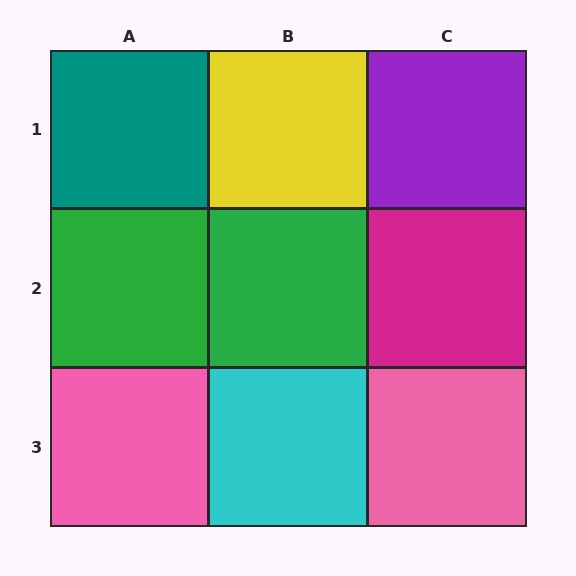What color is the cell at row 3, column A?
Pink.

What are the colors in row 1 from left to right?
Teal, yellow, purple.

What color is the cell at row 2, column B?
Green.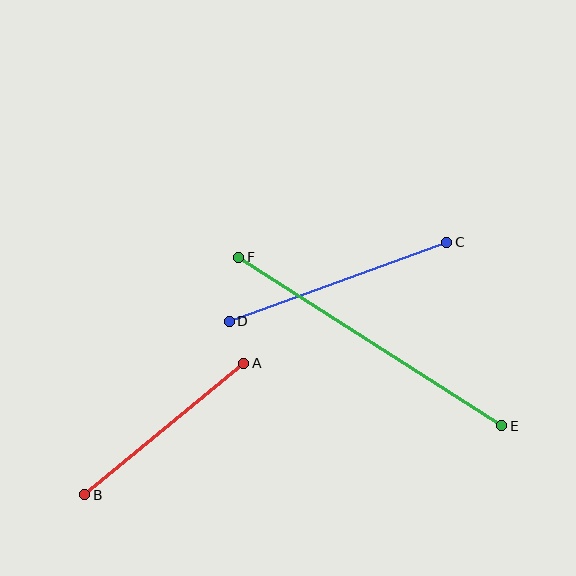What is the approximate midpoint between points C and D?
The midpoint is at approximately (338, 282) pixels.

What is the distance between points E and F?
The distance is approximately 313 pixels.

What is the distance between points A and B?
The distance is approximately 206 pixels.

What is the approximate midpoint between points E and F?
The midpoint is at approximately (370, 342) pixels.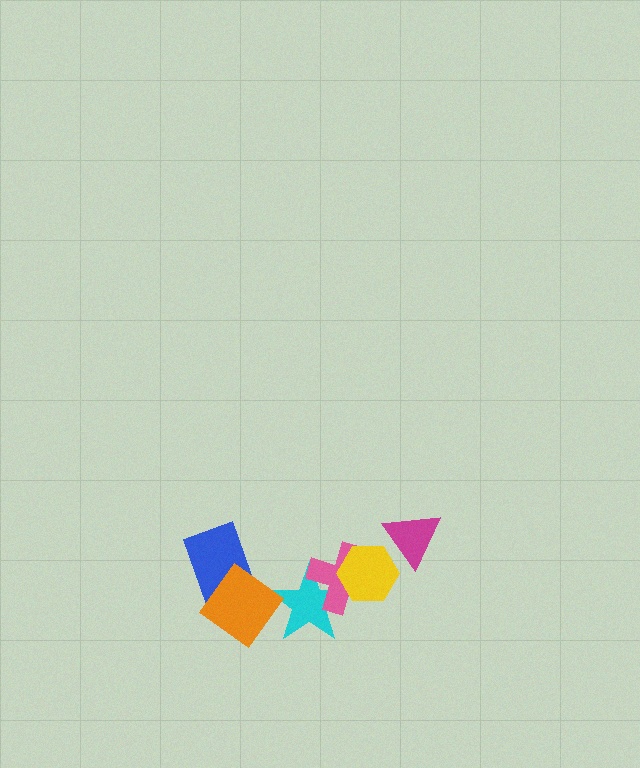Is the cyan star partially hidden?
Yes, it is partially covered by another shape.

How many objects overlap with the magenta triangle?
1 object overlaps with the magenta triangle.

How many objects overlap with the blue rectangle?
1 object overlaps with the blue rectangle.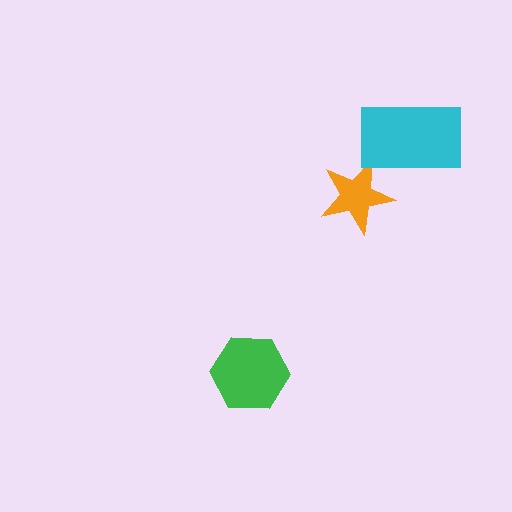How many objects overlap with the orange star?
1 object overlaps with the orange star.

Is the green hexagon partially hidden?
No, no other shape covers it.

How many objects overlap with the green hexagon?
0 objects overlap with the green hexagon.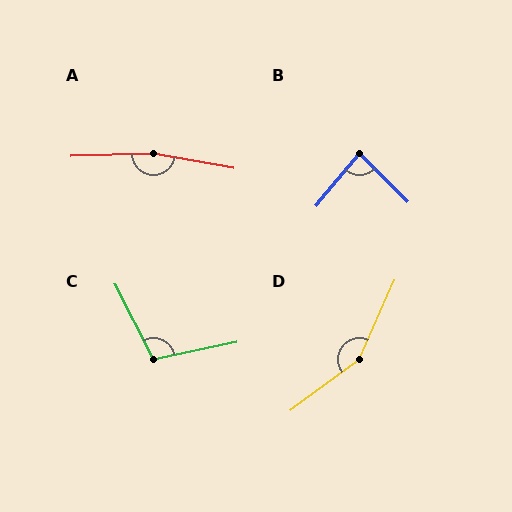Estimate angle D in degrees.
Approximately 151 degrees.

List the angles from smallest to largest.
B (84°), C (105°), D (151°), A (168°).